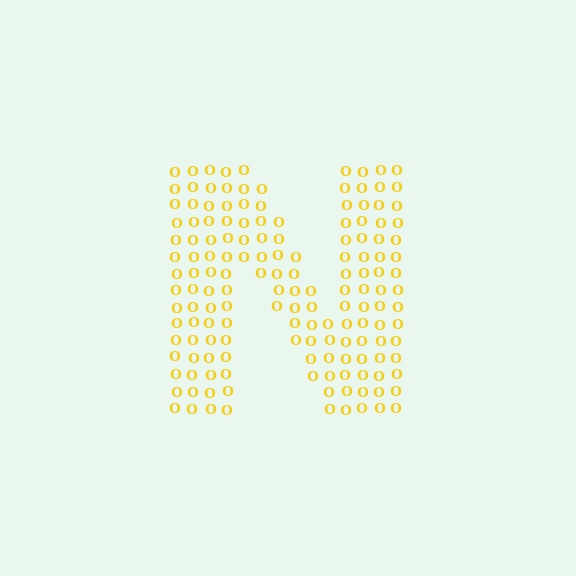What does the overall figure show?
The overall figure shows the letter N.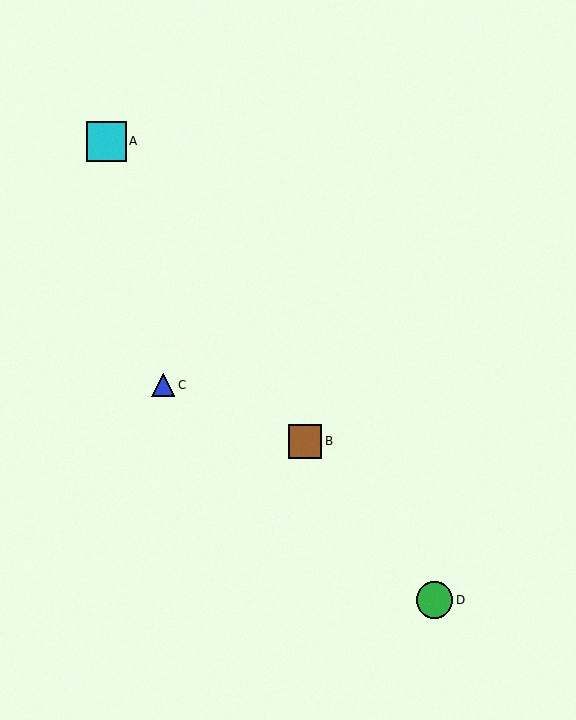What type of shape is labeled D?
Shape D is a green circle.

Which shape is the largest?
The cyan square (labeled A) is the largest.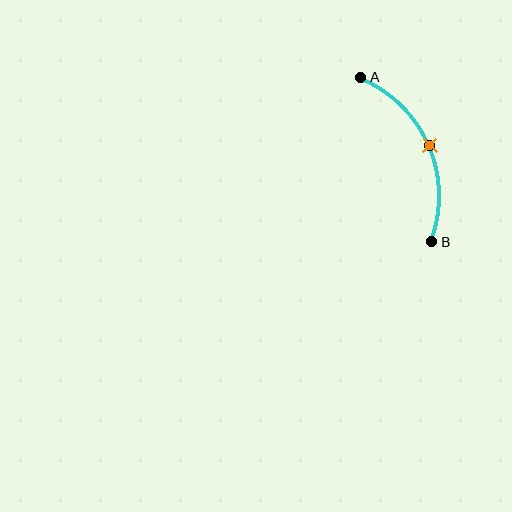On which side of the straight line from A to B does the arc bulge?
The arc bulges to the right of the straight line connecting A and B.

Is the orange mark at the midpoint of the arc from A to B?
Yes. The orange mark lies on the arc at equal arc-length from both A and B — it is the arc midpoint.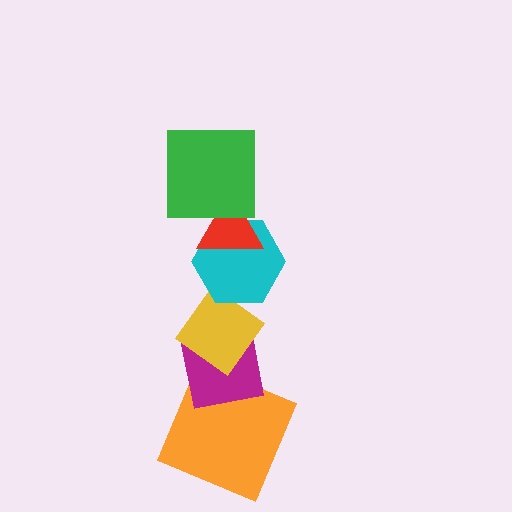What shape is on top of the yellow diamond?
The cyan hexagon is on top of the yellow diamond.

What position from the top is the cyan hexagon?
The cyan hexagon is 3rd from the top.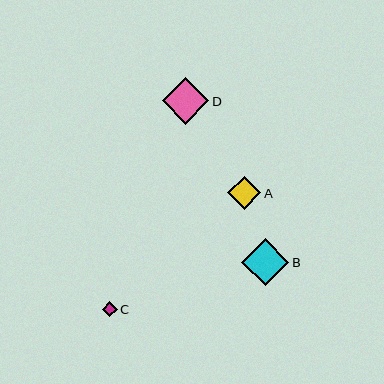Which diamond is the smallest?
Diamond C is the smallest with a size of approximately 15 pixels.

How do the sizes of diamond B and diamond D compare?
Diamond B and diamond D are approximately the same size.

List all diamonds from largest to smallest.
From largest to smallest: B, D, A, C.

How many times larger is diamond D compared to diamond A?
Diamond D is approximately 1.4 times the size of diamond A.